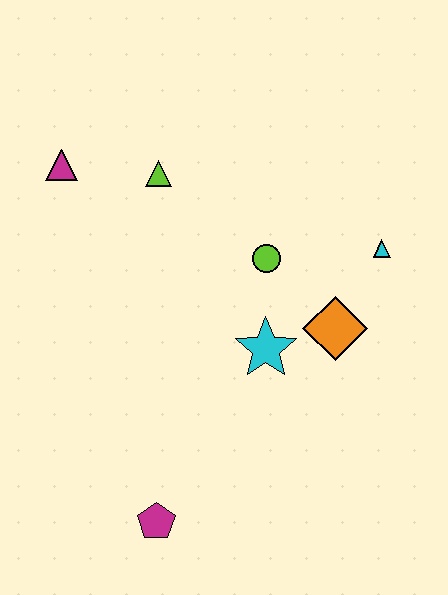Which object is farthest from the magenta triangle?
The magenta pentagon is farthest from the magenta triangle.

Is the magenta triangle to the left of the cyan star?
Yes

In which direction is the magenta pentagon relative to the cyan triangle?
The magenta pentagon is below the cyan triangle.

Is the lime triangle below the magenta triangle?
Yes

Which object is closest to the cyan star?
The orange diamond is closest to the cyan star.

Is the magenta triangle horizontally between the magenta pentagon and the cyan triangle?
No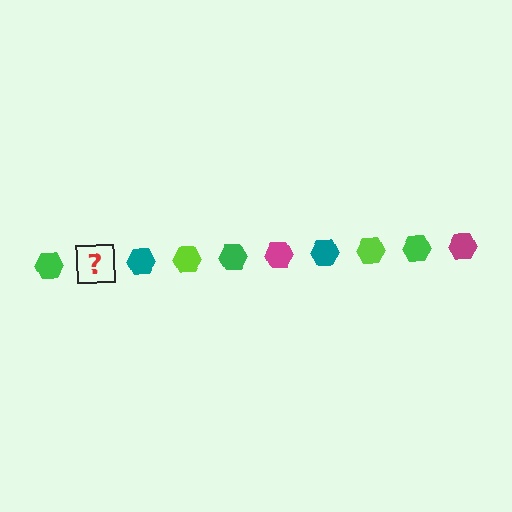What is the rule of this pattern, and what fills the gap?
The rule is that the pattern cycles through green, magenta, teal, lime hexagons. The gap should be filled with a magenta hexagon.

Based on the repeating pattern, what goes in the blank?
The blank should be a magenta hexagon.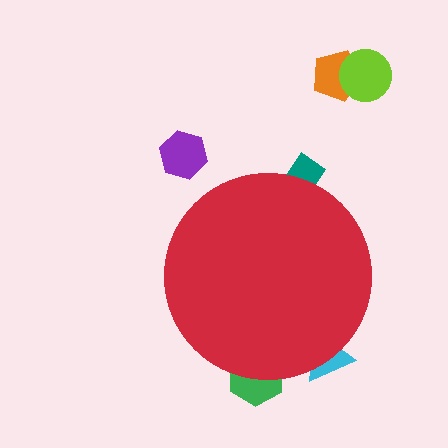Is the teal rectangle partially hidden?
Yes, the teal rectangle is partially hidden behind the red circle.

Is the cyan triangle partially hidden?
Yes, the cyan triangle is partially hidden behind the red circle.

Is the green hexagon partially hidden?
Yes, the green hexagon is partially hidden behind the red circle.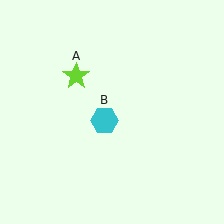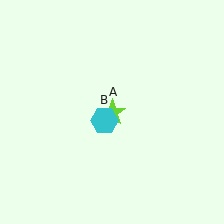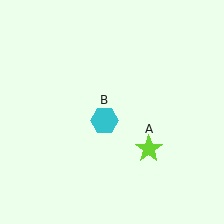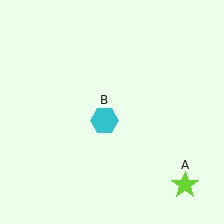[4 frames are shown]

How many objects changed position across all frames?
1 object changed position: lime star (object A).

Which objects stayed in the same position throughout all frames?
Cyan hexagon (object B) remained stationary.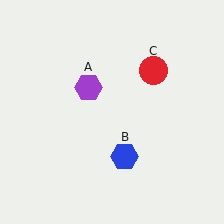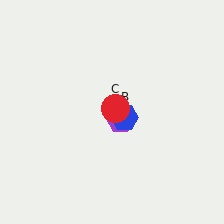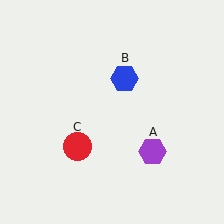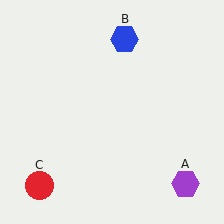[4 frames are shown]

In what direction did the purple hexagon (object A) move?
The purple hexagon (object A) moved down and to the right.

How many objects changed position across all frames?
3 objects changed position: purple hexagon (object A), blue hexagon (object B), red circle (object C).